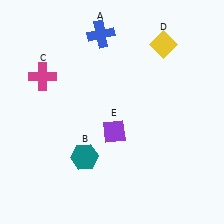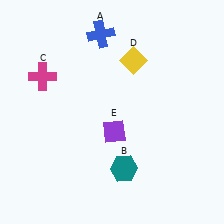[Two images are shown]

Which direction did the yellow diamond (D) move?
The yellow diamond (D) moved left.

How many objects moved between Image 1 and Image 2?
2 objects moved between the two images.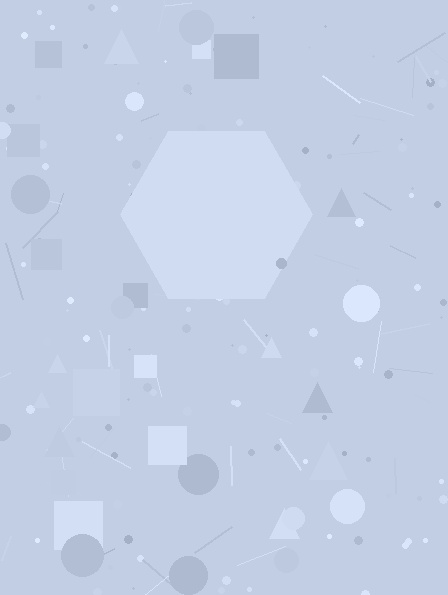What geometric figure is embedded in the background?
A hexagon is embedded in the background.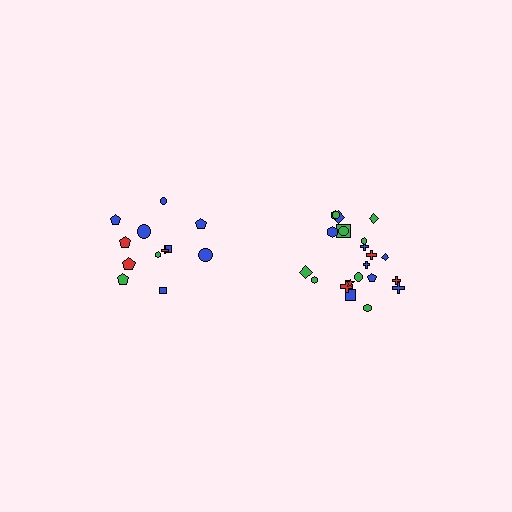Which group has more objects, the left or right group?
The right group.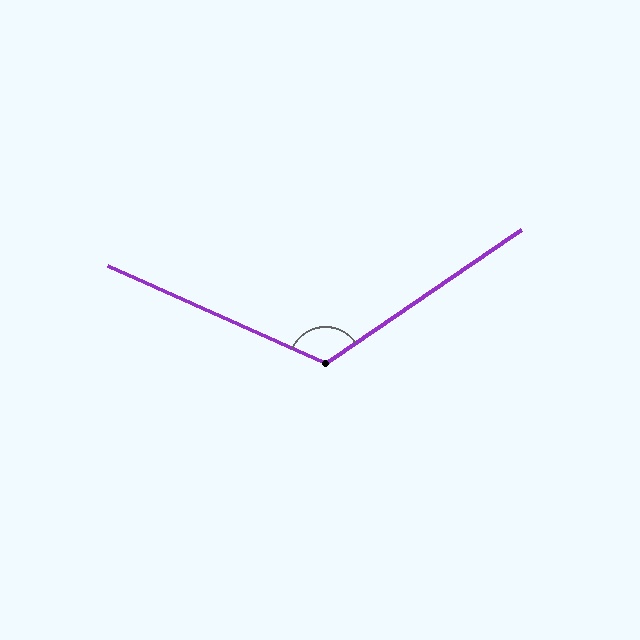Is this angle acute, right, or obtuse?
It is obtuse.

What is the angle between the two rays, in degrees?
Approximately 121 degrees.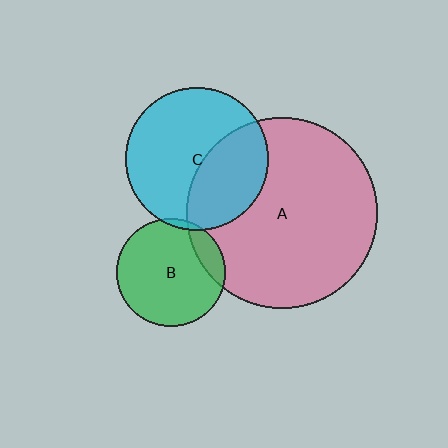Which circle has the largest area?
Circle A (pink).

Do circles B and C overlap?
Yes.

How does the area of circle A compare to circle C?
Approximately 1.8 times.